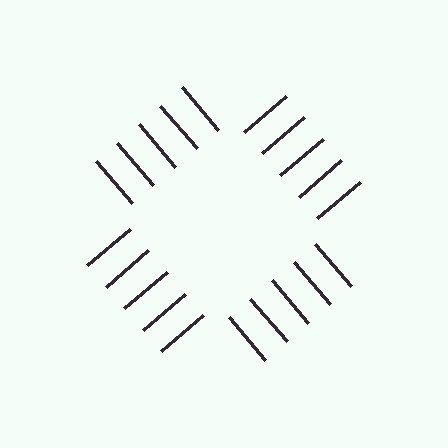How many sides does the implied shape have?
4 sides — the line-ends trace a square.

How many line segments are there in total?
20 — 5 along each of the 4 edges.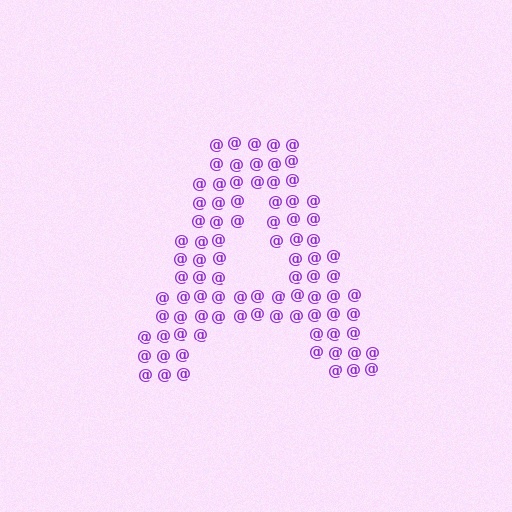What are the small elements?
The small elements are at signs.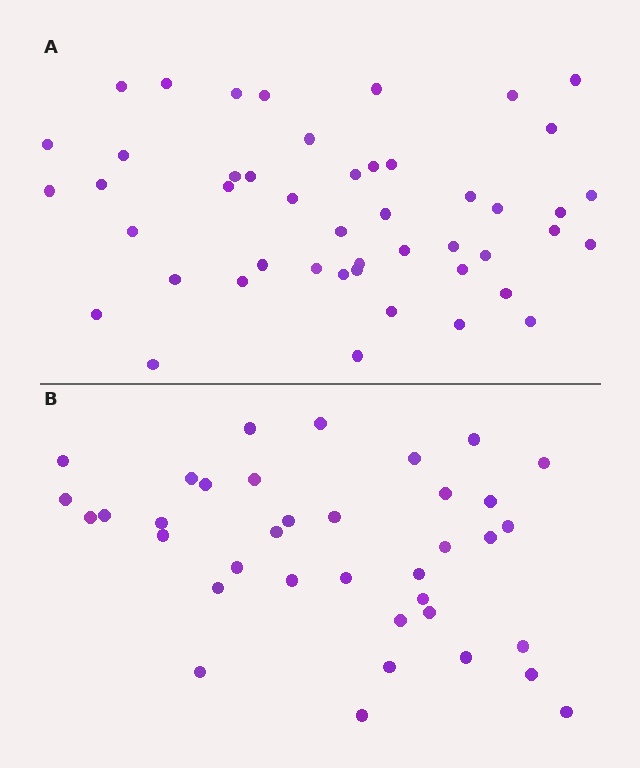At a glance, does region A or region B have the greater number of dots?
Region A (the top region) has more dots.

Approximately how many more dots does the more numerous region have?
Region A has roughly 10 or so more dots than region B.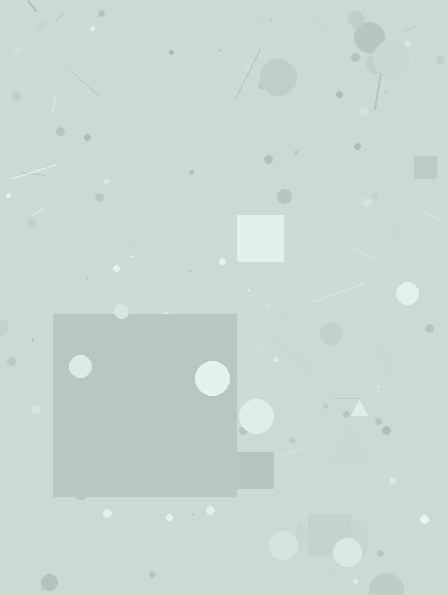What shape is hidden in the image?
A square is hidden in the image.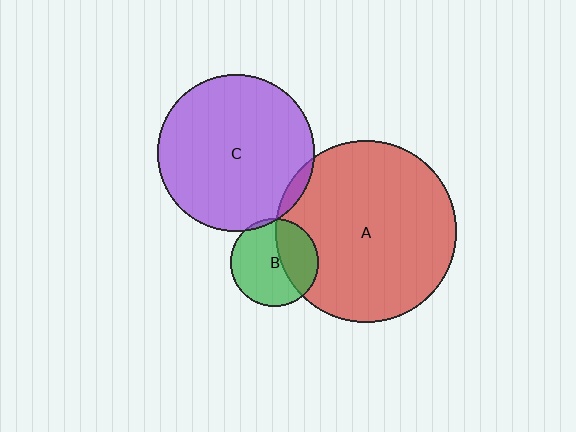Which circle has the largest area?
Circle A (red).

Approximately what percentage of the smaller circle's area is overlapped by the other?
Approximately 5%.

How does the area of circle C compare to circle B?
Approximately 3.2 times.